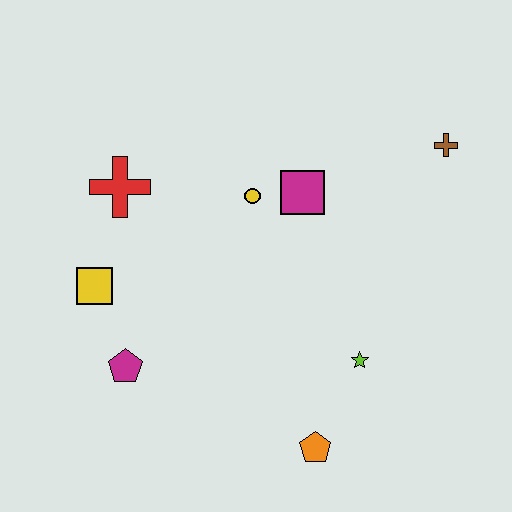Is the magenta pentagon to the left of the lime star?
Yes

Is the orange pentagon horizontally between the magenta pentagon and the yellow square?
No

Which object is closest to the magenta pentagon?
The yellow square is closest to the magenta pentagon.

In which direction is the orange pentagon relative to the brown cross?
The orange pentagon is below the brown cross.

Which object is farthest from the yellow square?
The brown cross is farthest from the yellow square.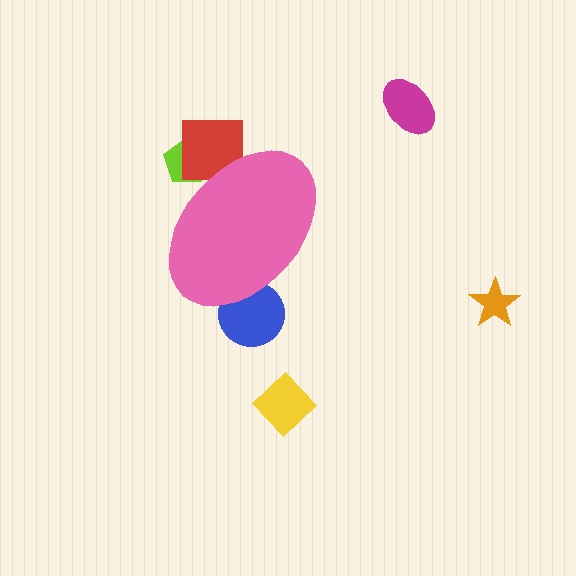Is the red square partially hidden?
Yes, the red square is partially hidden behind the pink ellipse.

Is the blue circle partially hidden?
Yes, the blue circle is partially hidden behind the pink ellipse.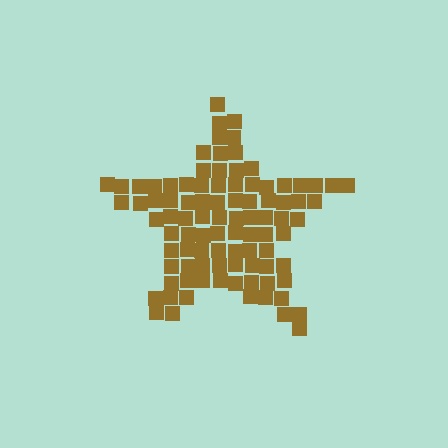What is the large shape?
The large shape is a star.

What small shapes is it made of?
It is made of small squares.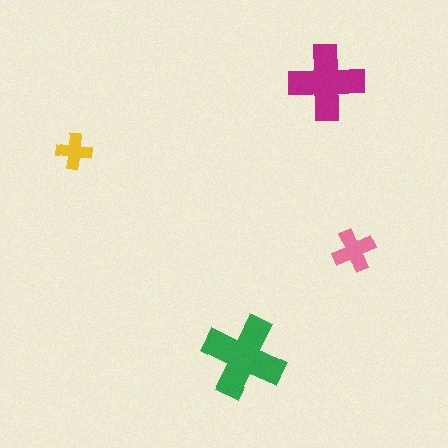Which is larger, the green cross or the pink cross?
The green one.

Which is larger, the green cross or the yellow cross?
The green one.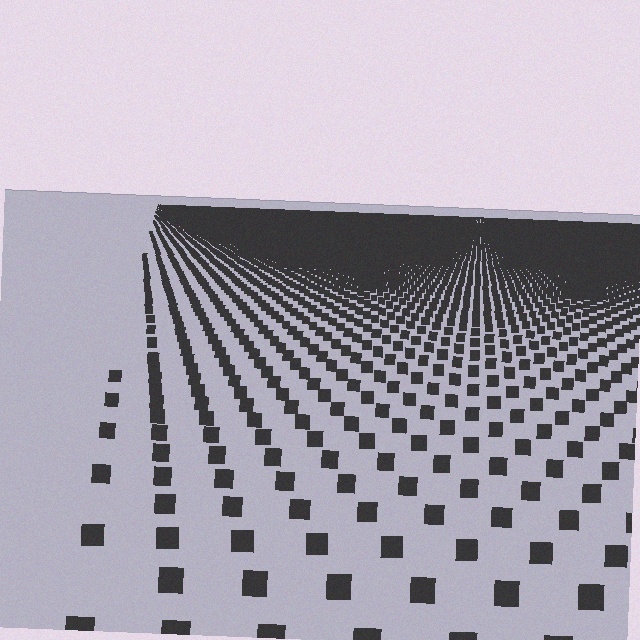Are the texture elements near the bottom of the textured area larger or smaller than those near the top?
Larger. Near the bottom, elements are closer to the viewer and appear at a bigger on-screen size.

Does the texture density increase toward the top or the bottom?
Density increases toward the top.